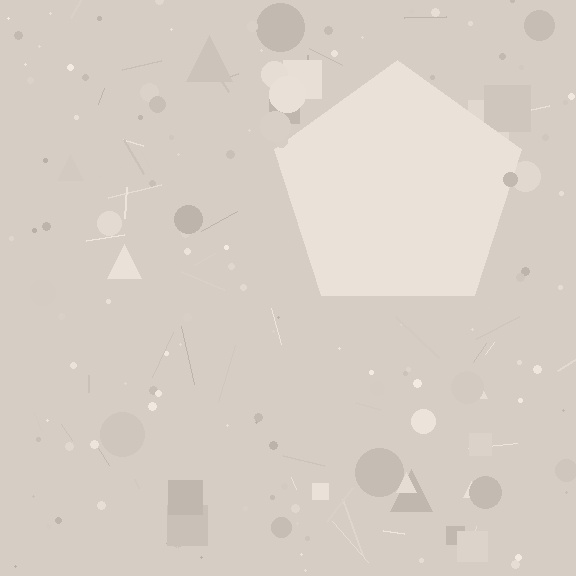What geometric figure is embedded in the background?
A pentagon is embedded in the background.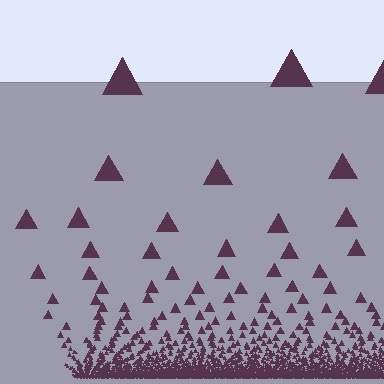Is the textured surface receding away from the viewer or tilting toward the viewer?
The surface appears to tilt toward the viewer. Texture elements get larger and sparser toward the top.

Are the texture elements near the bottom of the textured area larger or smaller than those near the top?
Smaller. The gradient is inverted — elements near the bottom are smaller and denser.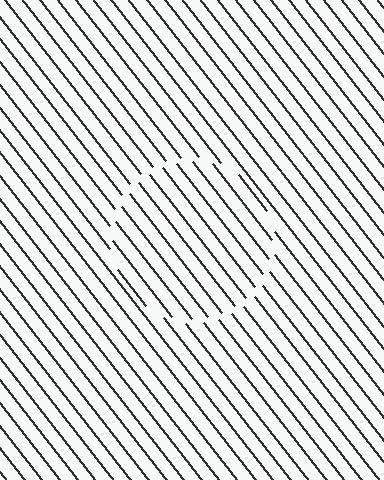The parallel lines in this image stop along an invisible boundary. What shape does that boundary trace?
An illusory circle. The interior of the shape contains the same grating, shifted by half a period — the contour is defined by the phase discontinuity where line-ends from the inner and outer gratings abut.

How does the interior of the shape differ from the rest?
The interior of the shape contains the same grating, shifted by half a period — the contour is defined by the phase discontinuity where line-ends from the inner and outer gratings abut.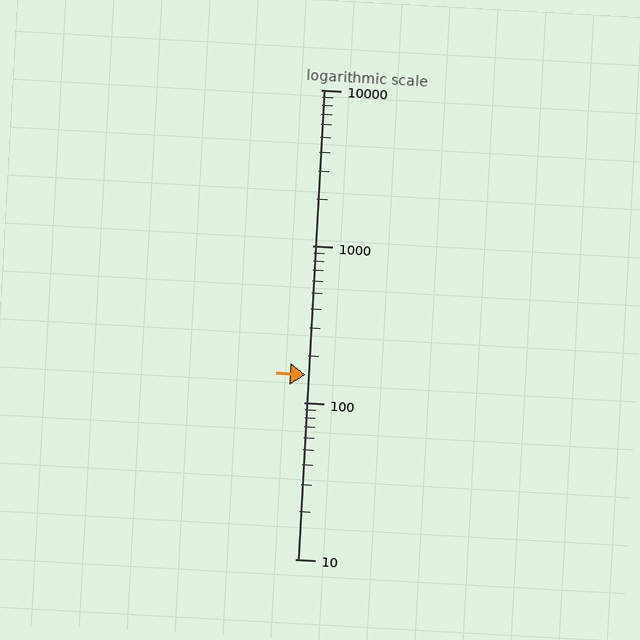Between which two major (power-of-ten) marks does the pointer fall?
The pointer is between 100 and 1000.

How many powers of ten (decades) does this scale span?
The scale spans 3 decades, from 10 to 10000.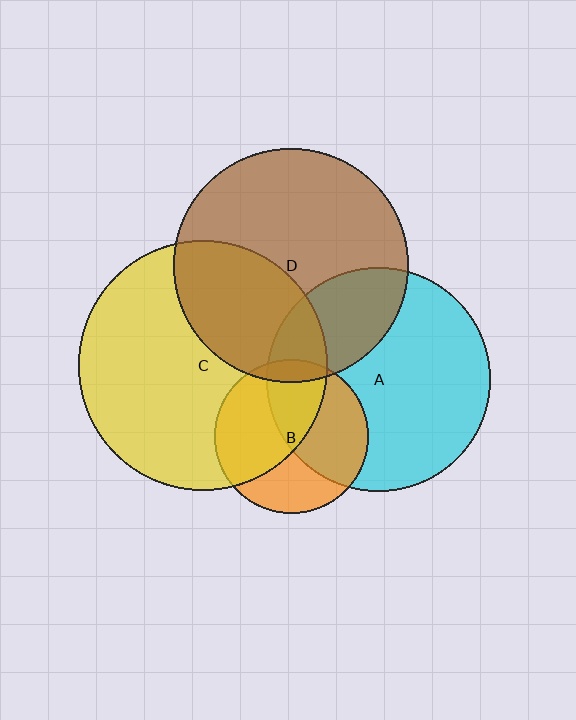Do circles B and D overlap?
Yes.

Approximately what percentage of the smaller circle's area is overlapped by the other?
Approximately 5%.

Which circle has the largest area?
Circle C (yellow).